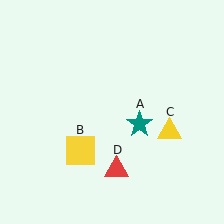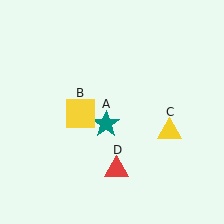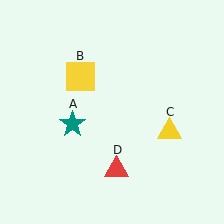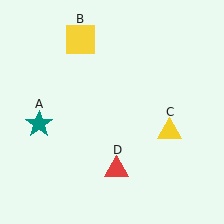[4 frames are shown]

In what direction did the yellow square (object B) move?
The yellow square (object B) moved up.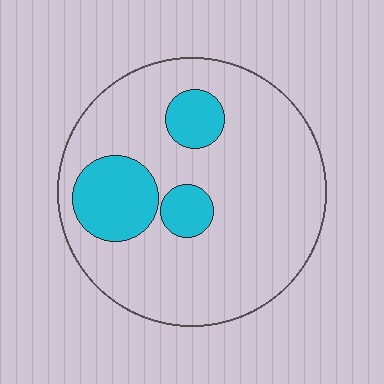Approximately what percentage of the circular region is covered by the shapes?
Approximately 20%.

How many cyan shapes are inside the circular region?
3.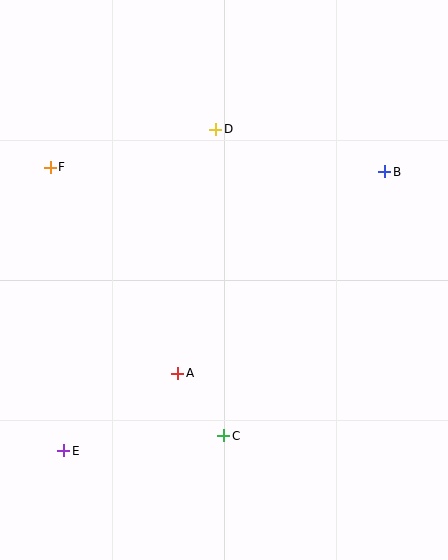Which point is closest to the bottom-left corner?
Point E is closest to the bottom-left corner.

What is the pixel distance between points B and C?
The distance between B and C is 309 pixels.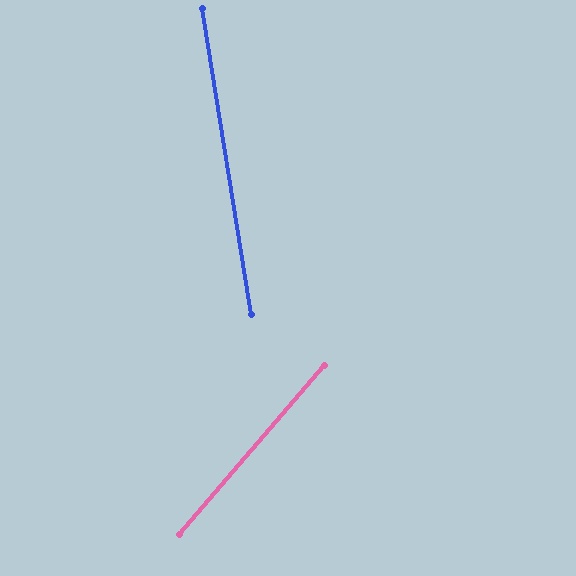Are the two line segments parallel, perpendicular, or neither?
Neither parallel nor perpendicular — they differ by about 50°.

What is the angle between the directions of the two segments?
Approximately 50 degrees.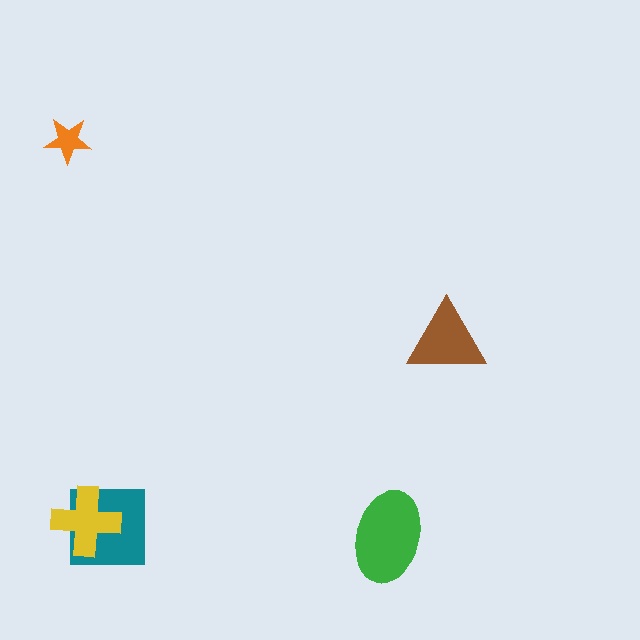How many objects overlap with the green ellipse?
0 objects overlap with the green ellipse.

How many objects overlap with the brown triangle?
0 objects overlap with the brown triangle.